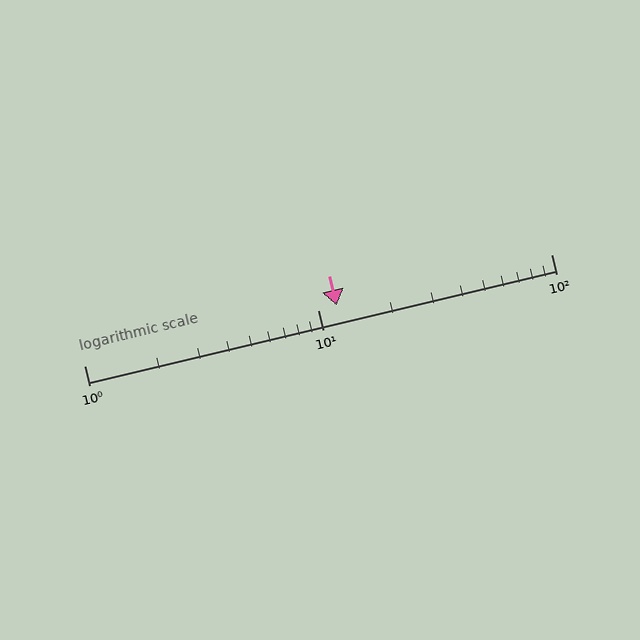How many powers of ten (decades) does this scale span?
The scale spans 2 decades, from 1 to 100.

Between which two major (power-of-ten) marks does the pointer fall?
The pointer is between 10 and 100.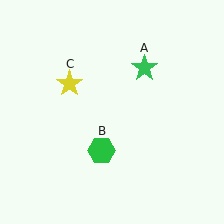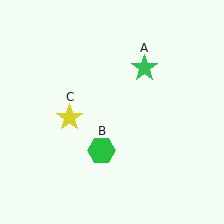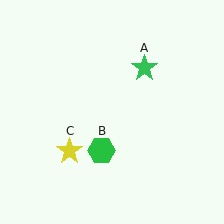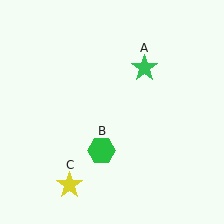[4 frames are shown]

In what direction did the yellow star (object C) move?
The yellow star (object C) moved down.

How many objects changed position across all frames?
1 object changed position: yellow star (object C).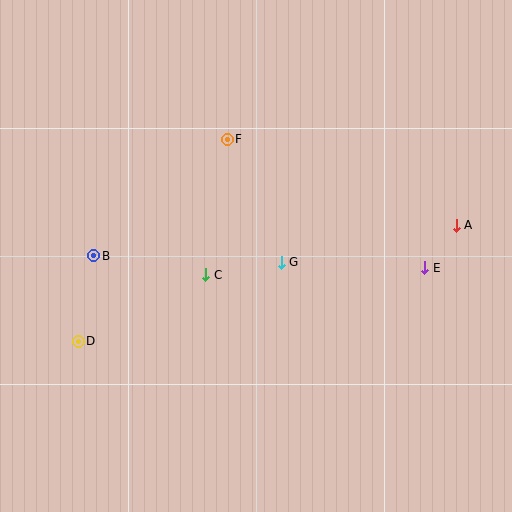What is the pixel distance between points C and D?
The distance between C and D is 144 pixels.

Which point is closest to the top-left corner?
Point F is closest to the top-left corner.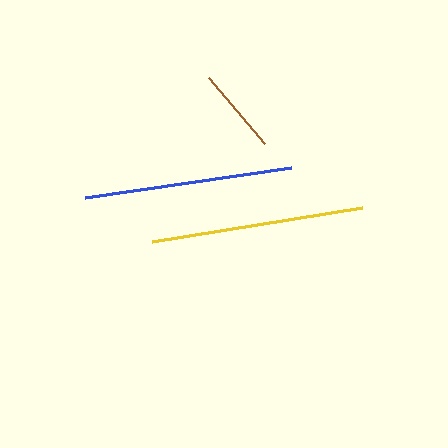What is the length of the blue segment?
The blue segment is approximately 208 pixels long.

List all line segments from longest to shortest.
From longest to shortest: yellow, blue, brown.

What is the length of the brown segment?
The brown segment is approximately 85 pixels long.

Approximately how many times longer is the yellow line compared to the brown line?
The yellow line is approximately 2.5 times the length of the brown line.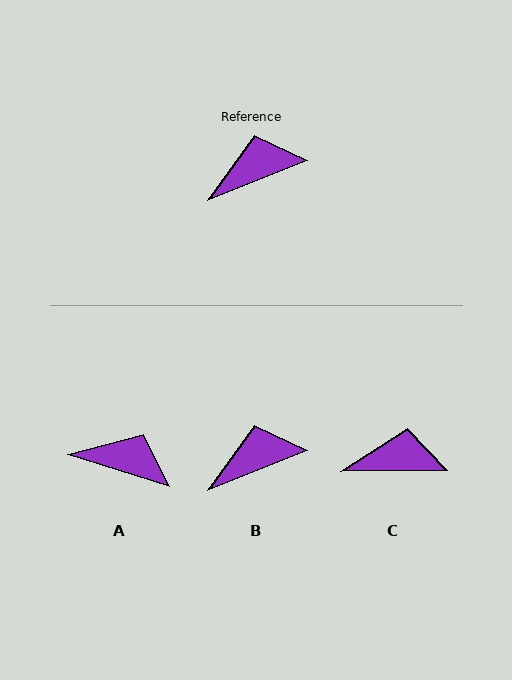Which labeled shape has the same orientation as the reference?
B.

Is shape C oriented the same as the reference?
No, it is off by about 21 degrees.